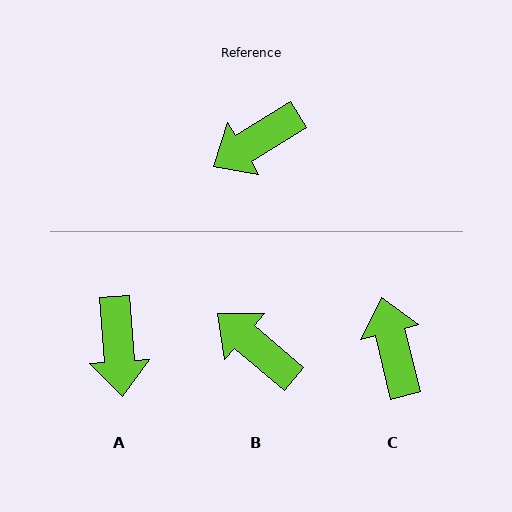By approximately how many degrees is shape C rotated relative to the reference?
Approximately 107 degrees clockwise.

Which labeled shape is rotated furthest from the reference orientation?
C, about 107 degrees away.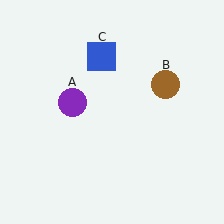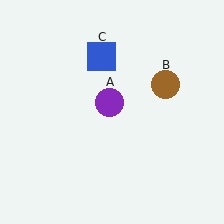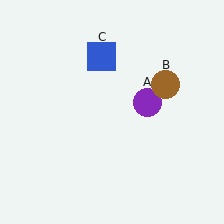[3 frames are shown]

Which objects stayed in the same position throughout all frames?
Brown circle (object B) and blue square (object C) remained stationary.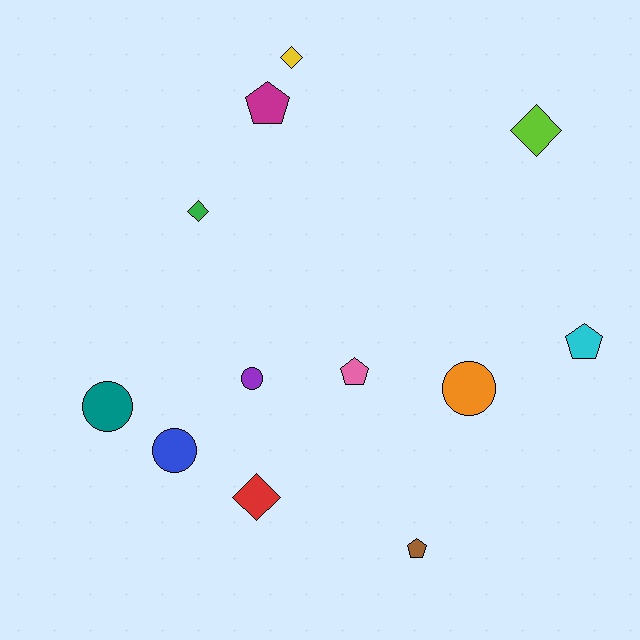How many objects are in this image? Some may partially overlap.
There are 12 objects.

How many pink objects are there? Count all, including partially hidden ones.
There is 1 pink object.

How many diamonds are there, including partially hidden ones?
There are 4 diamonds.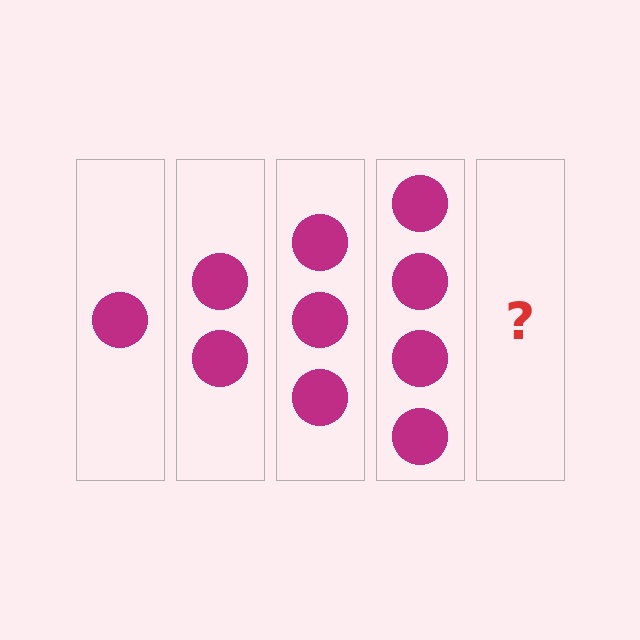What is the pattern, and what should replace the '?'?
The pattern is that each step adds one more circle. The '?' should be 5 circles.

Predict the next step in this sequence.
The next step is 5 circles.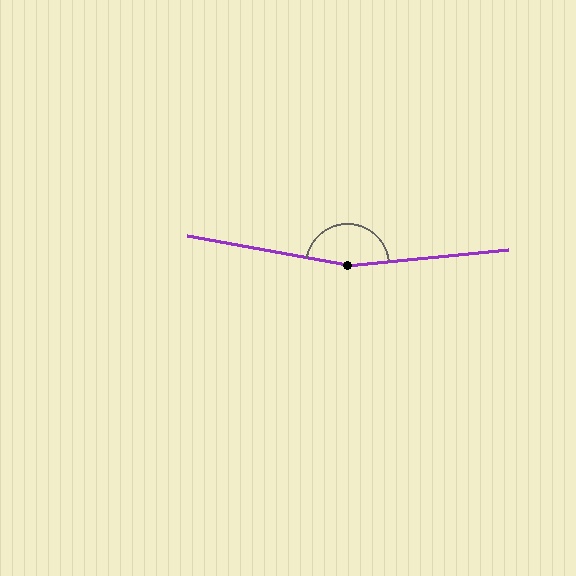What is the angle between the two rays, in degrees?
Approximately 164 degrees.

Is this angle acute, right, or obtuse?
It is obtuse.